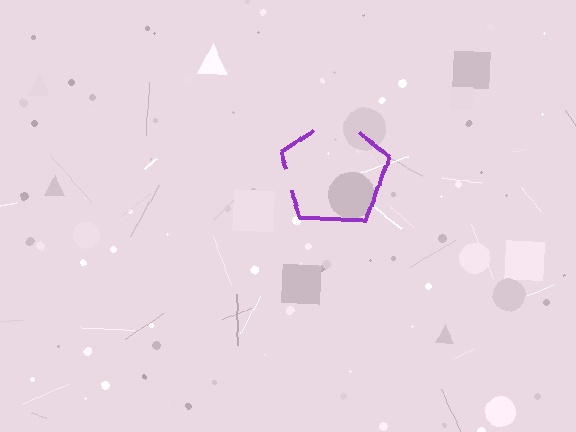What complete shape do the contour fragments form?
The contour fragments form a pentagon.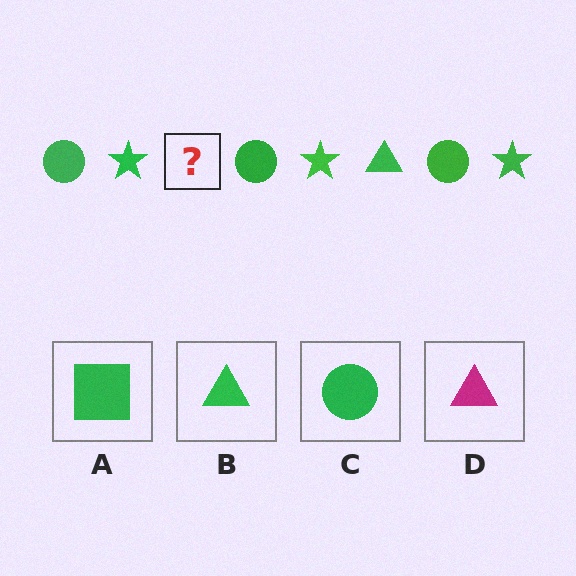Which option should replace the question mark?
Option B.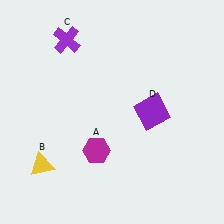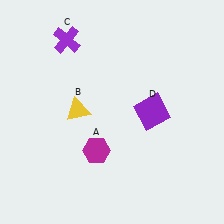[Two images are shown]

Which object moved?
The yellow triangle (B) moved up.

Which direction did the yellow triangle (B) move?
The yellow triangle (B) moved up.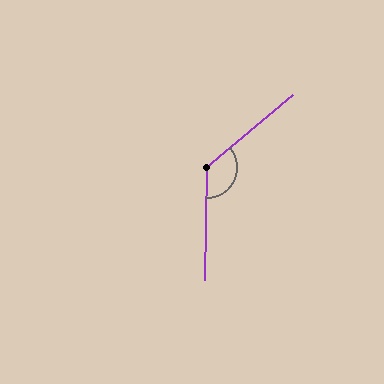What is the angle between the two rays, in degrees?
Approximately 131 degrees.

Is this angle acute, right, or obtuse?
It is obtuse.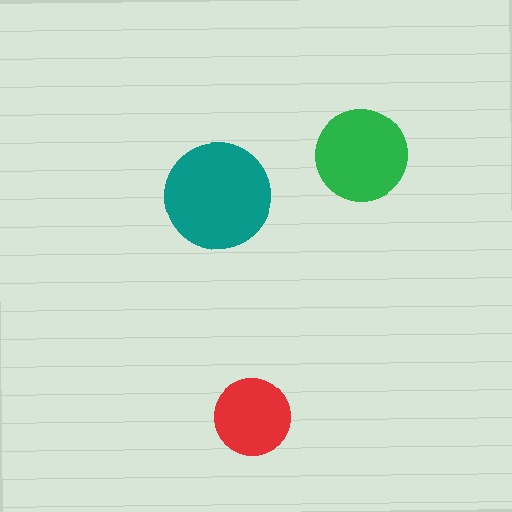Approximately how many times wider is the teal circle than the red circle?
About 1.5 times wider.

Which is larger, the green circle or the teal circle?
The teal one.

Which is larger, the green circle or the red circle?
The green one.